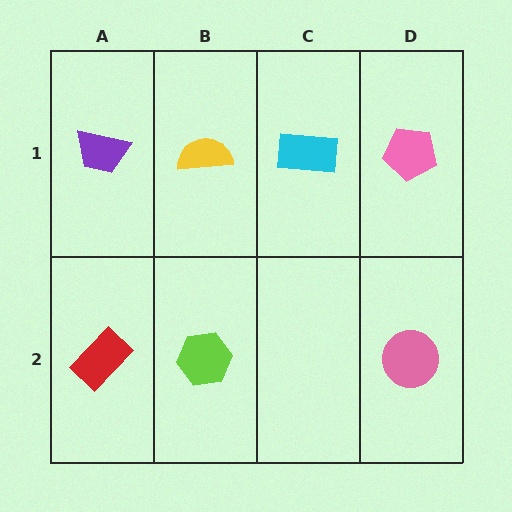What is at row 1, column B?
A yellow semicircle.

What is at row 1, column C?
A cyan rectangle.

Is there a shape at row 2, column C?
No, that cell is empty.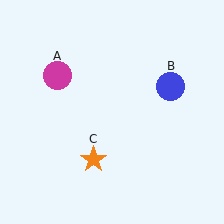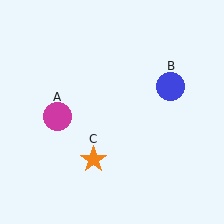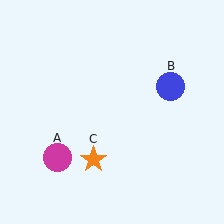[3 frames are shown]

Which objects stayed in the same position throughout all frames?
Blue circle (object B) and orange star (object C) remained stationary.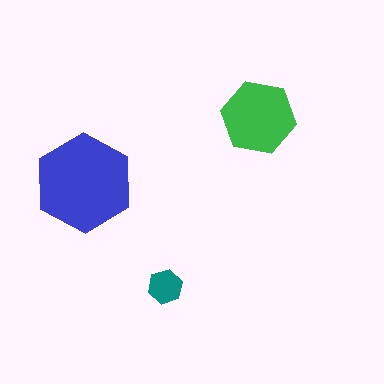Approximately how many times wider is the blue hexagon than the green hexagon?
About 1.5 times wider.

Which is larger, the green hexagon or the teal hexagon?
The green one.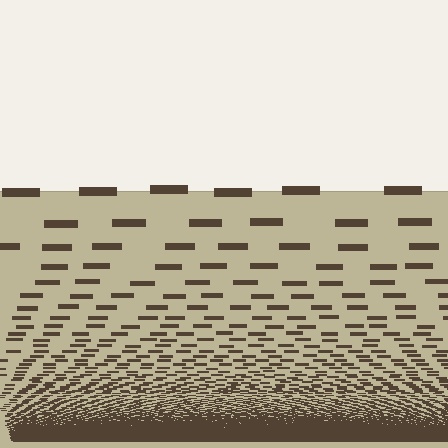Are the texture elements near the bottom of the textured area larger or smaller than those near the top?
Smaller. The gradient is inverted — elements near the bottom are smaller and denser.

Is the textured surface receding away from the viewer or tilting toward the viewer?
The surface appears to tilt toward the viewer. Texture elements get larger and sparser toward the top.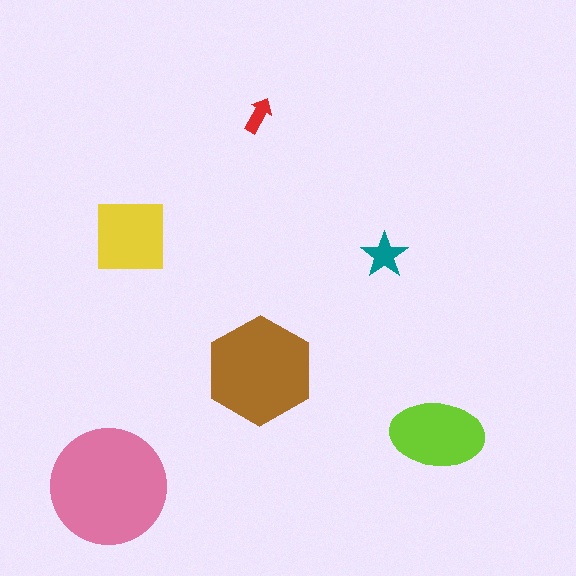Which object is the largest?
The pink circle.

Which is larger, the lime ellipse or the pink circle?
The pink circle.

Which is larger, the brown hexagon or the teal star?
The brown hexagon.